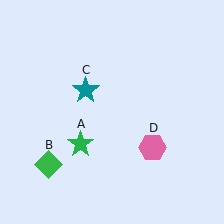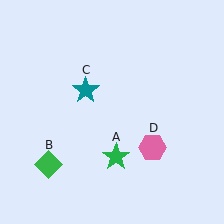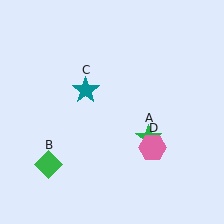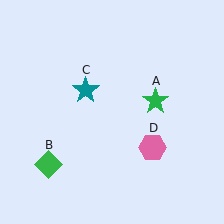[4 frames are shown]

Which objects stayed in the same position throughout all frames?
Green diamond (object B) and teal star (object C) and pink hexagon (object D) remained stationary.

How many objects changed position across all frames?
1 object changed position: green star (object A).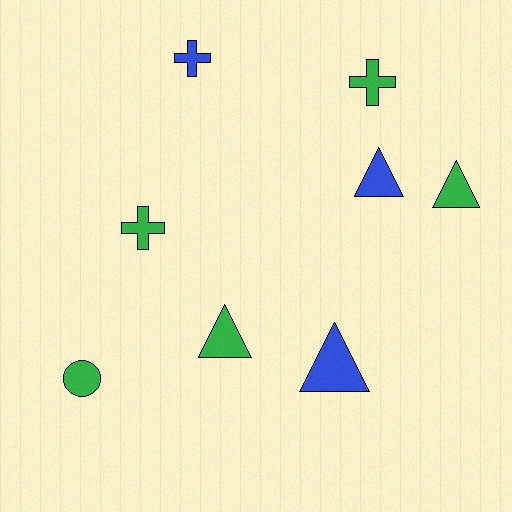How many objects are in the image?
There are 8 objects.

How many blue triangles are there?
There are 2 blue triangles.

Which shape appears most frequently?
Triangle, with 4 objects.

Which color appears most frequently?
Green, with 5 objects.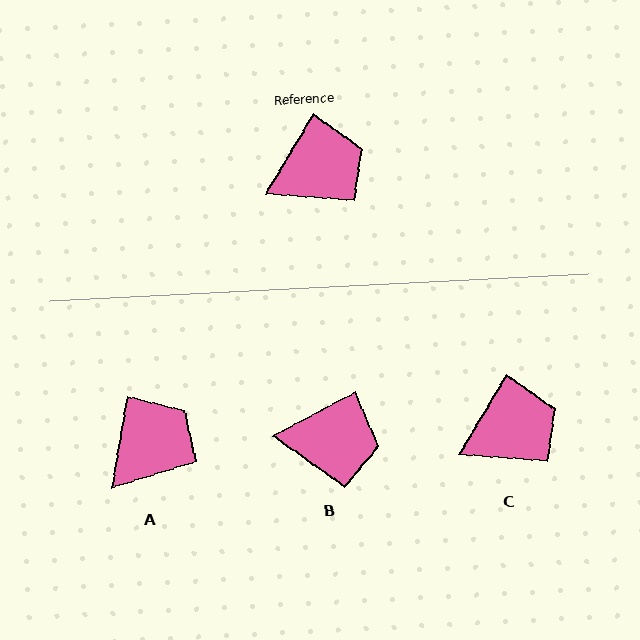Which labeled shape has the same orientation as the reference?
C.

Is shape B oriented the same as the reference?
No, it is off by about 31 degrees.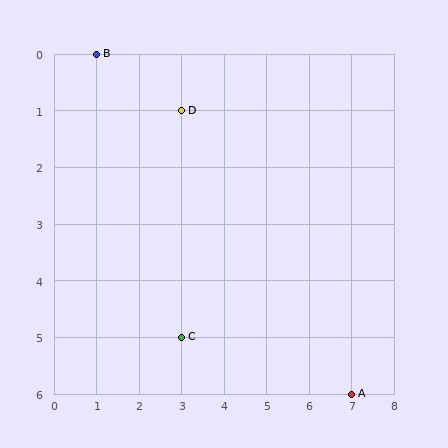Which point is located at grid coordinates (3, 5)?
Point C is at (3, 5).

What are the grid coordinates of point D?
Point D is at grid coordinates (3, 1).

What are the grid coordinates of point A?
Point A is at grid coordinates (7, 6).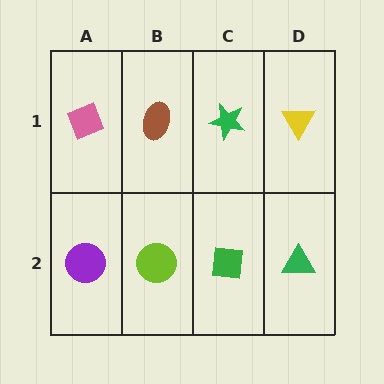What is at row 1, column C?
A green star.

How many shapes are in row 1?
4 shapes.